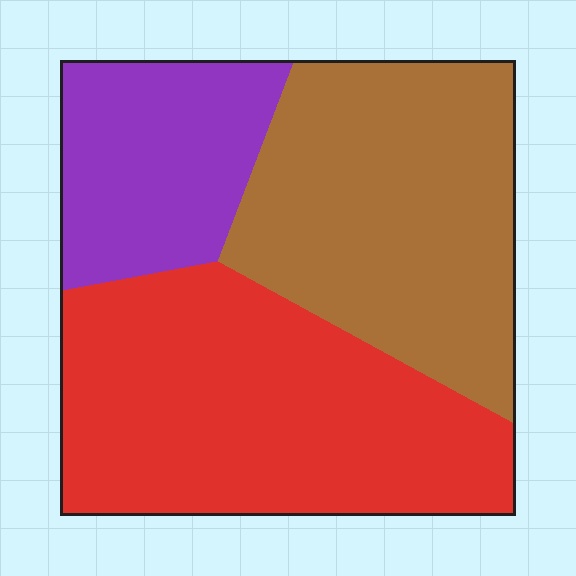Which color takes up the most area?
Red, at roughly 45%.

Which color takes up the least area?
Purple, at roughly 20%.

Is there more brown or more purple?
Brown.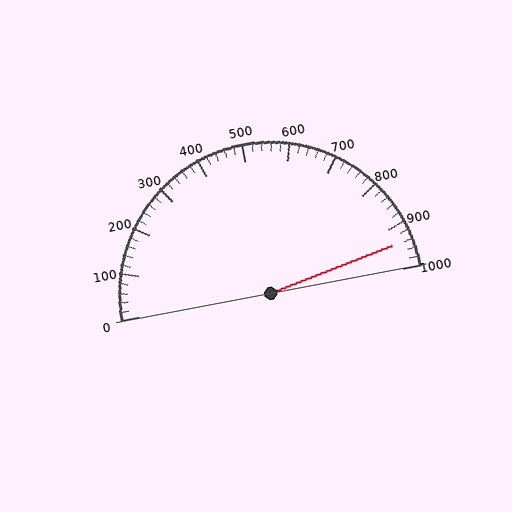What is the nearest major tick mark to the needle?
The nearest major tick mark is 900.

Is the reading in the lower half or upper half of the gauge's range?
The reading is in the upper half of the range (0 to 1000).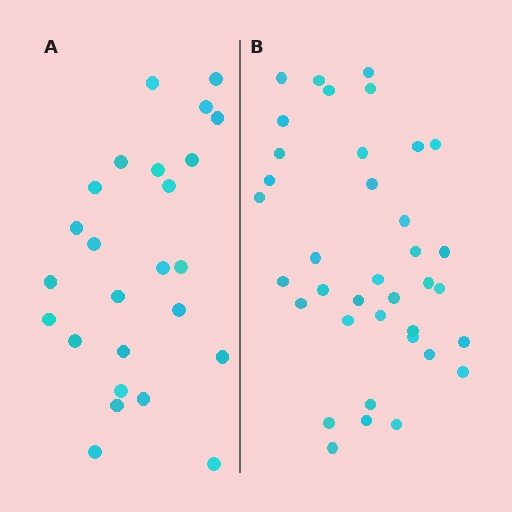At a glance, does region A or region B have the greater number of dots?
Region B (the right region) has more dots.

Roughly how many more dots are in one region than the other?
Region B has roughly 12 or so more dots than region A.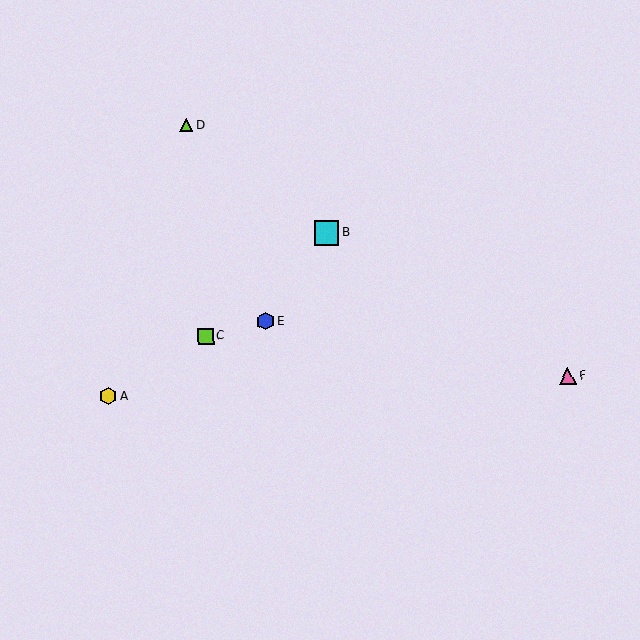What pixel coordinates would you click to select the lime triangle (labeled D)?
Click at (186, 125) to select the lime triangle D.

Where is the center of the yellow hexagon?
The center of the yellow hexagon is at (108, 396).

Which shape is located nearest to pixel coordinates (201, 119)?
The lime triangle (labeled D) at (186, 125) is nearest to that location.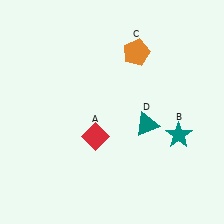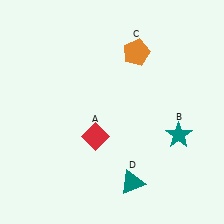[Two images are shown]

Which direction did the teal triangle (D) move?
The teal triangle (D) moved down.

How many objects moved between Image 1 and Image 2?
1 object moved between the two images.